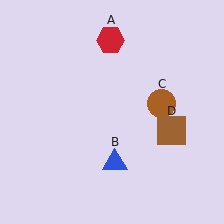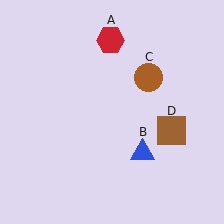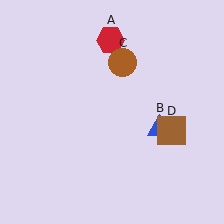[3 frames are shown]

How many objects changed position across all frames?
2 objects changed position: blue triangle (object B), brown circle (object C).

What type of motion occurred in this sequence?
The blue triangle (object B), brown circle (object C) rotated counterclockwise around the center of the scene.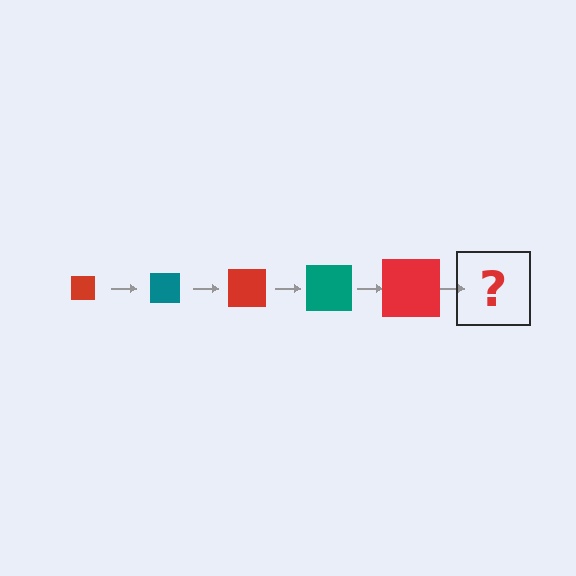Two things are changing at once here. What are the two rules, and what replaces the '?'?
The two rules are that the square grows larger each step and the color cycles through red and teal. The '?' should be a teal square, larger than the previous one.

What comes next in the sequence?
The next element should be a teal square, larger than the previous one.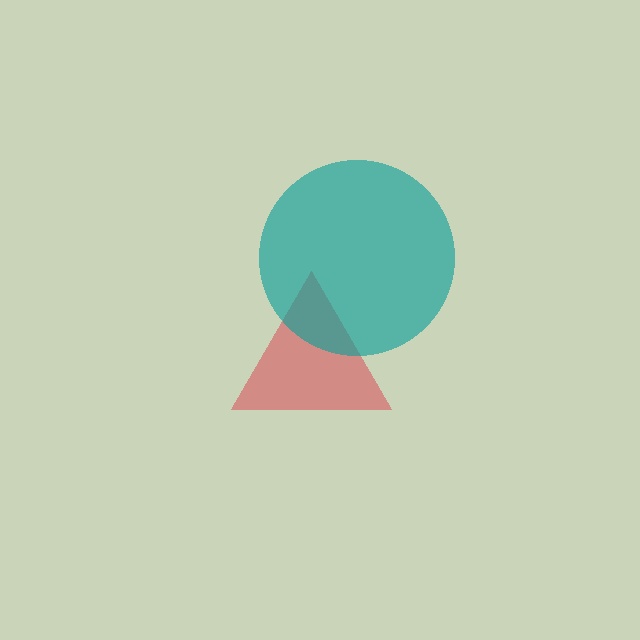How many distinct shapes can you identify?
There are 2 distinct shapes: a red triangle, a teal circle.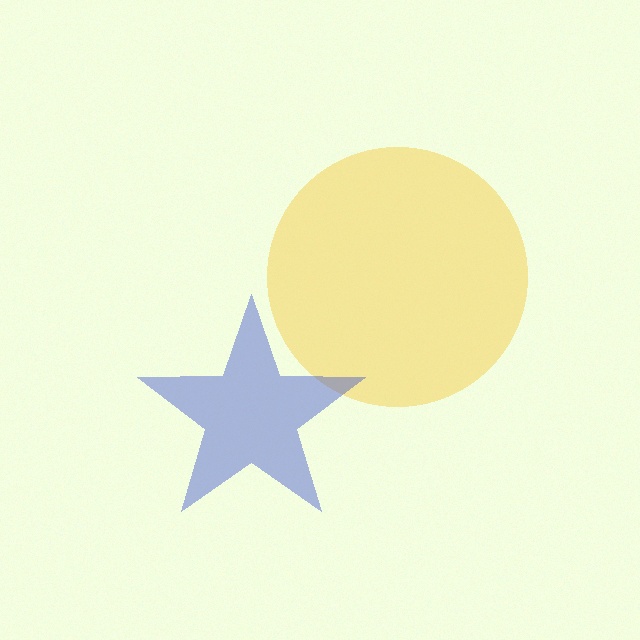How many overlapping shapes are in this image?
There are 2 overlapping shapes in the image.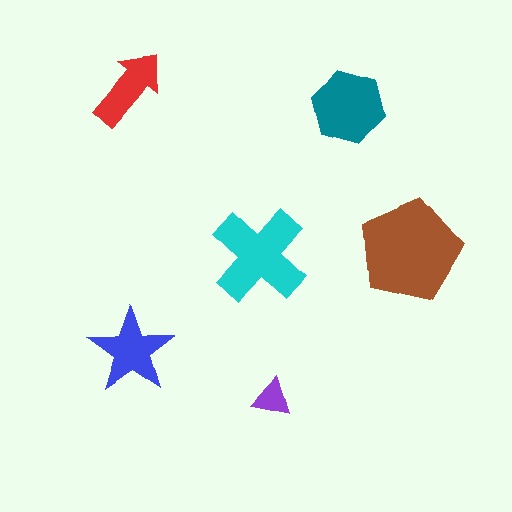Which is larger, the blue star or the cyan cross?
The cyan cross.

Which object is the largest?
The brown pentagon.